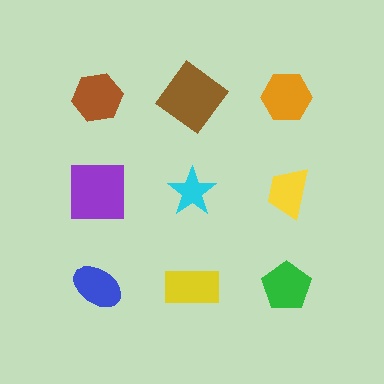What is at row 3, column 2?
A yellow rectangle.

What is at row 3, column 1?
A blue ellipse.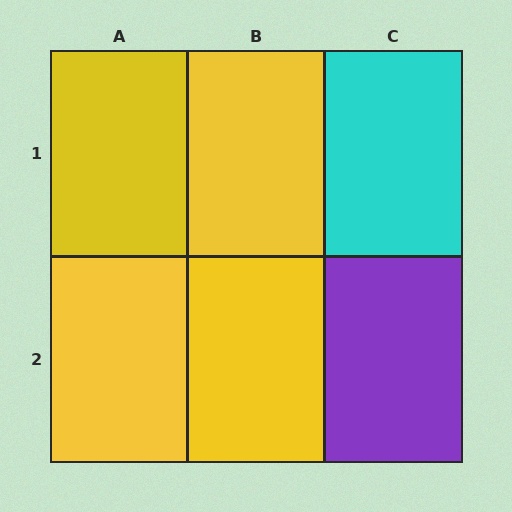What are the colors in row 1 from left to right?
Yellow, yellow, cyan.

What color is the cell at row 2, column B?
Yellow.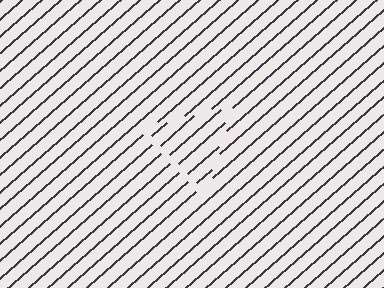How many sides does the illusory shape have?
3 sides — the line-ends trace a triangle.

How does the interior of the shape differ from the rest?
The interior of the shape contains the same grating, shifted by half a period — the contour is defined by the phase discontinuity where line-ends from the inner and outer gratings abut.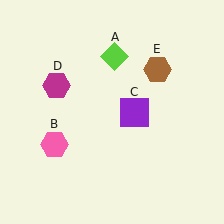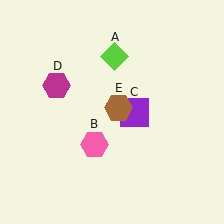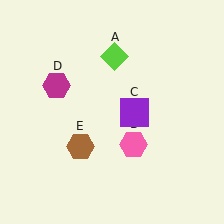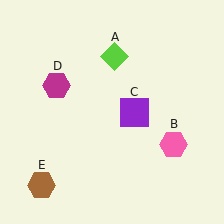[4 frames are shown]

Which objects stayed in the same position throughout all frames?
Lime diamond (object A) and purple square (object C) and magenta hexagon (object D) remained stationary.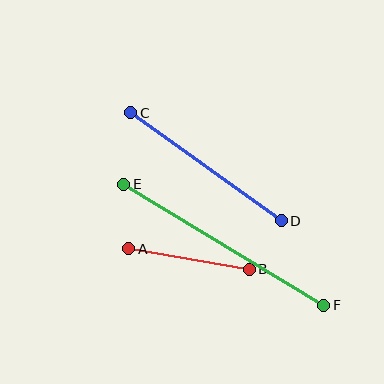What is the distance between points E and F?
The distance is approximately 234 pixels.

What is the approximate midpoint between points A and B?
The midpoint is at approximately (189, 259) pixels.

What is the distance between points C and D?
The distance is approximately 185 pixels.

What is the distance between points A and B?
The distance is approximately 122 pixels.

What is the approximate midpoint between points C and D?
The midpoint is at approximately (206, 167) pixels.